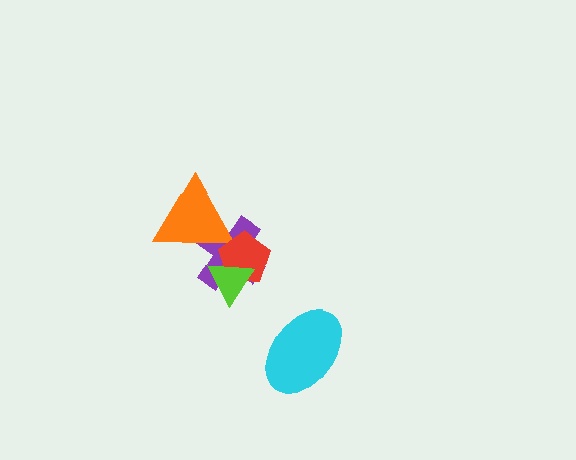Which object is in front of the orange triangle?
The red pentagon is in front of the orange triangle.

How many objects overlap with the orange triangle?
2 objects overlap with the orange triangle.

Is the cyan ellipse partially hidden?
No, no other shape covers it.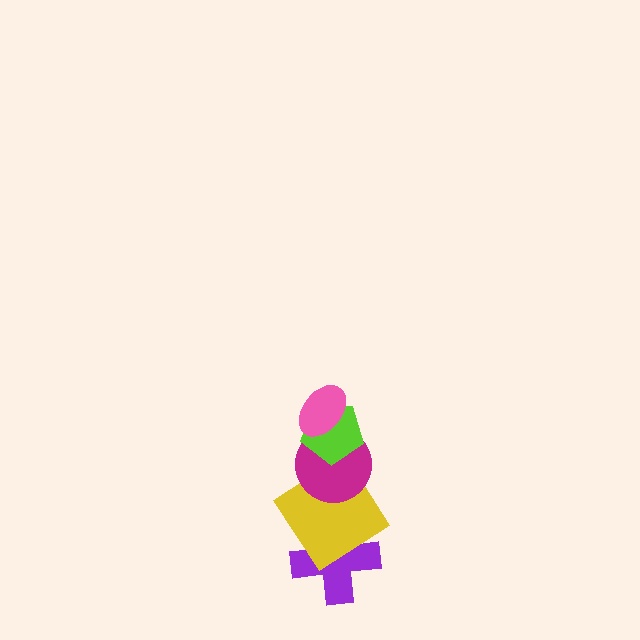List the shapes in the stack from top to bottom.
From top to bottom: the pink ellipse, the lime pentagon, the magenta circle, the yellow diamond, the purple cross.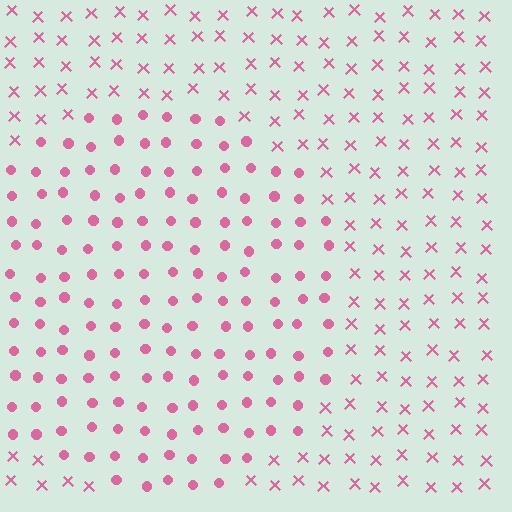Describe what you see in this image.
The image is filled with small pink elements arranged in a uniform grid. A circle-shaped region contains circles, while the surrounding area contains X marks. The boundary is defined purely by the change in element shape.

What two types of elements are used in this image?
The image uses circles inside the circle region and X marks outside it.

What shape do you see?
I see a circle.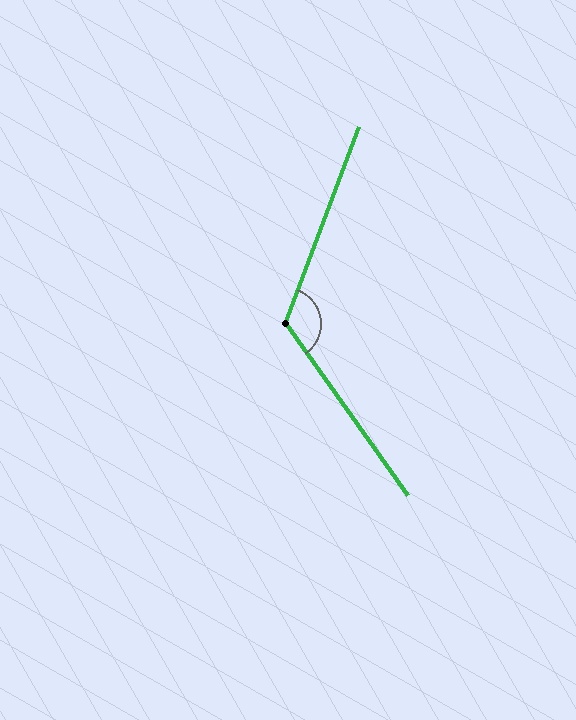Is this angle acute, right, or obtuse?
It is obtuse.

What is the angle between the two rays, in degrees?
Approximately 124 degrees.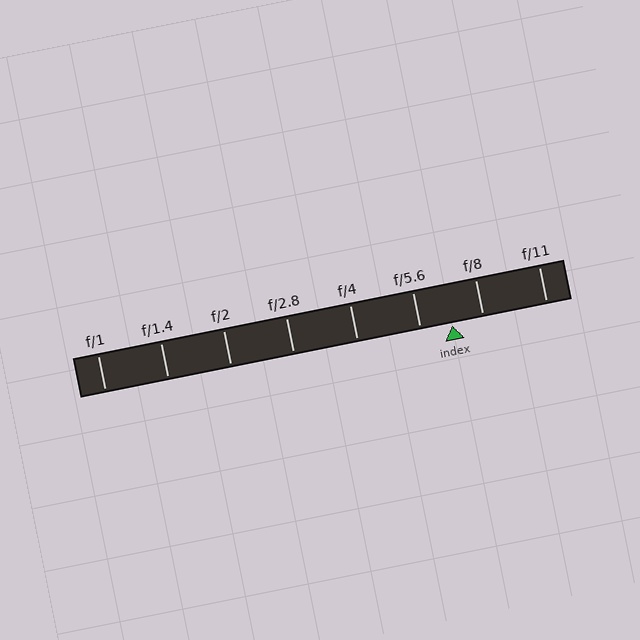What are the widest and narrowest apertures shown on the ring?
The widest aperture shown is f/1 and the narrowest is f/11.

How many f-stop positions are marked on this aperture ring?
There are 8 f-stop positions marked.